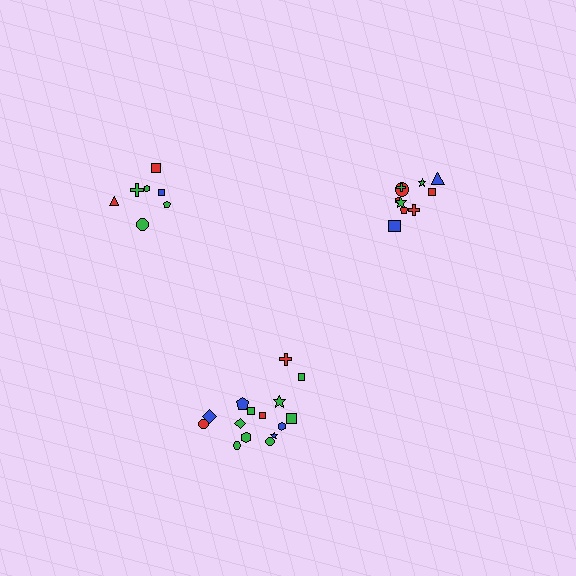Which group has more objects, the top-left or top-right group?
The top-right group.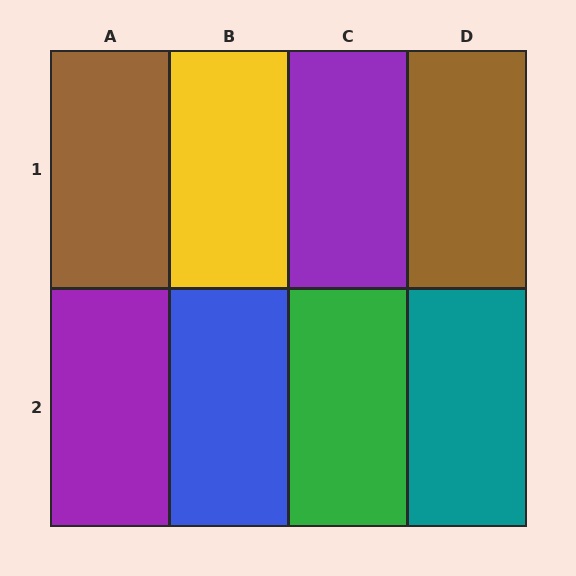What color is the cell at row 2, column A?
Purple.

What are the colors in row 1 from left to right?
Brown, yellow, purple, brown.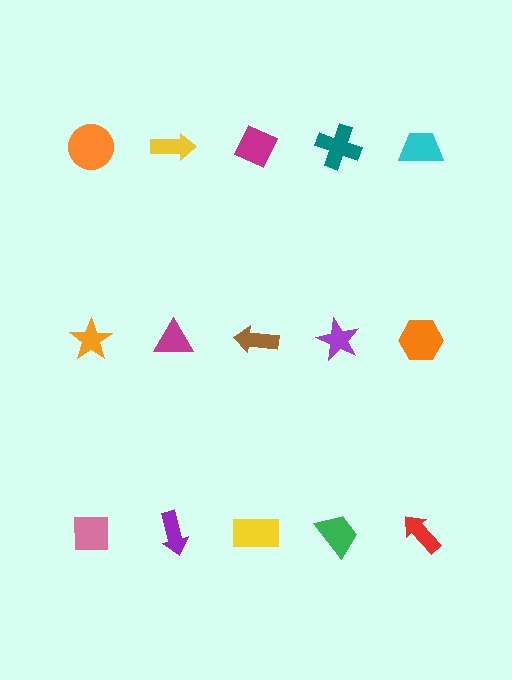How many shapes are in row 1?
5 shapes.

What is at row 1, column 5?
A cyan trapezoid.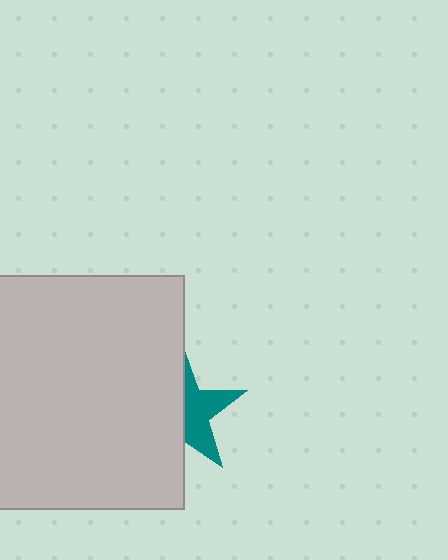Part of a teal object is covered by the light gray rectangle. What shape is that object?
It is a star.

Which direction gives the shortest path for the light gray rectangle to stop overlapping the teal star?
Moving left gives the shortest separation.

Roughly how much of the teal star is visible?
A small part of it is visible (roughly 44%).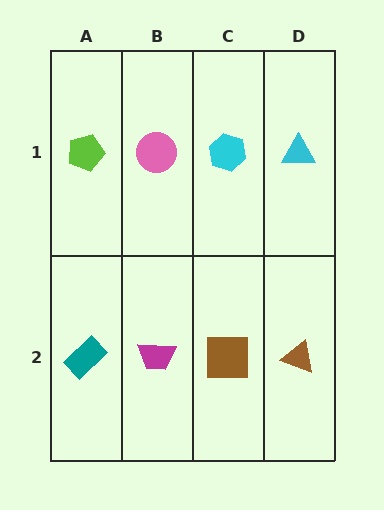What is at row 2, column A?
A teal rectangle.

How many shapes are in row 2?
4 shapes.